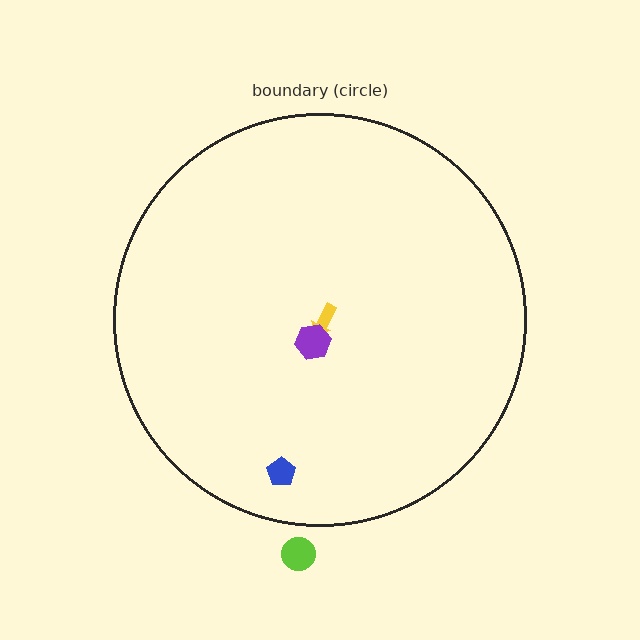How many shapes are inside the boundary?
3 inside, 1 outside.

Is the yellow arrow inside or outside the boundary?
Inside.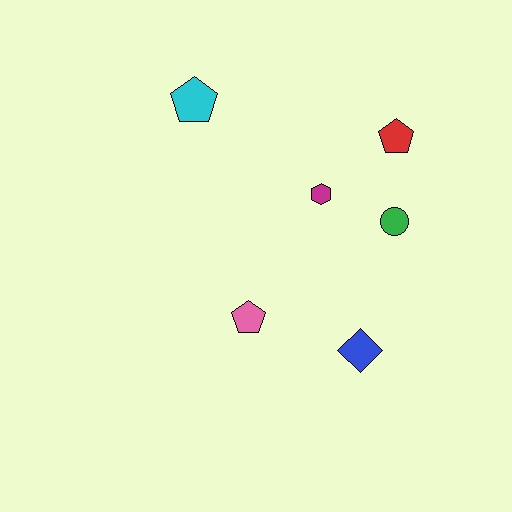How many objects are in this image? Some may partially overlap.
There are 6 objects.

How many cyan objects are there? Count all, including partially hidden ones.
There is 1 cyan object.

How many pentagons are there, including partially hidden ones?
There are 3 pentagons.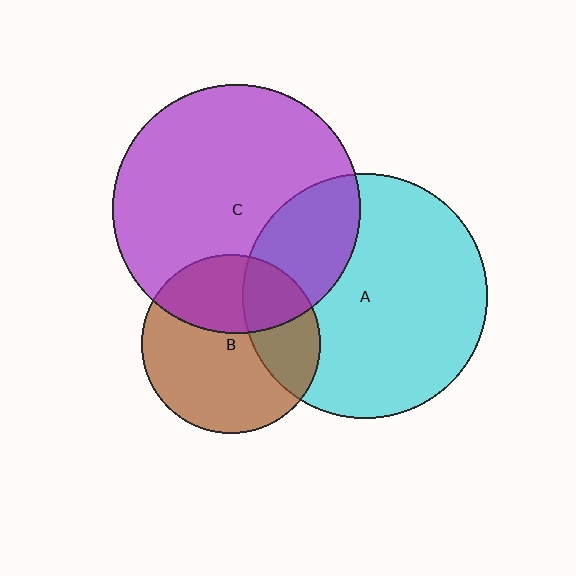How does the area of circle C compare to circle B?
Approximately 1.9 times.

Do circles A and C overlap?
Yes.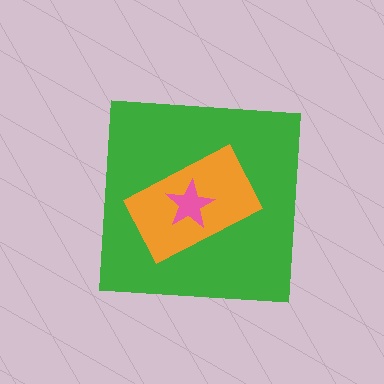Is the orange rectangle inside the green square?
Yes.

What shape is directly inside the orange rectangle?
The pink star.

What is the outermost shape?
The green square.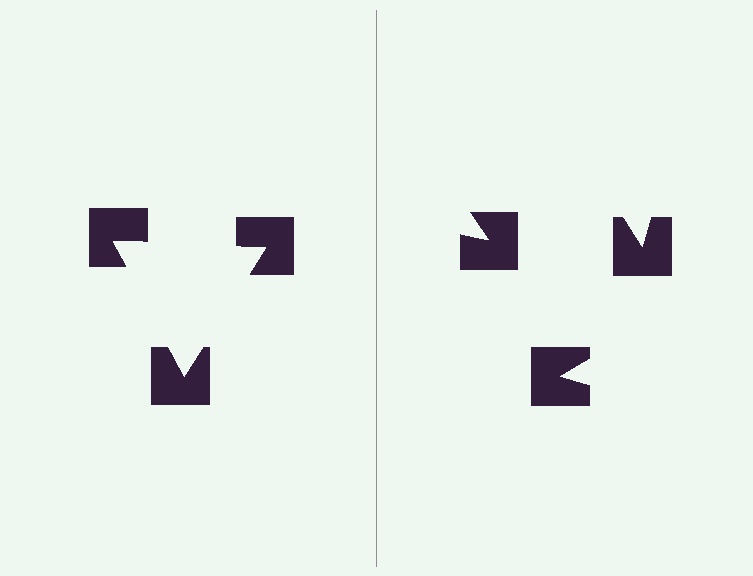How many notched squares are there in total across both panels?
6 — 3 on each side.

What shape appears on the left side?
An illusory triangle.